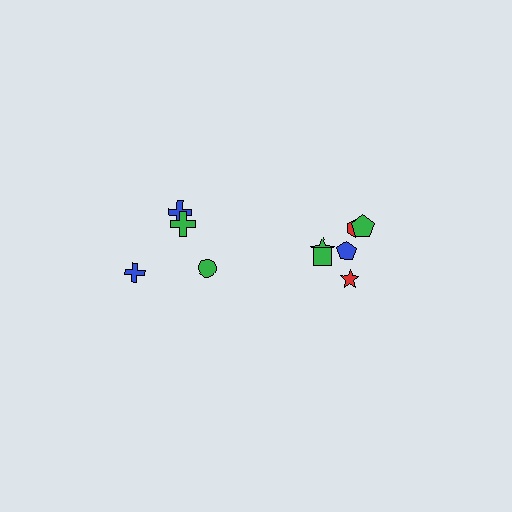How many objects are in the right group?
There are 6 objects.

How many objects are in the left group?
There are 4 objects.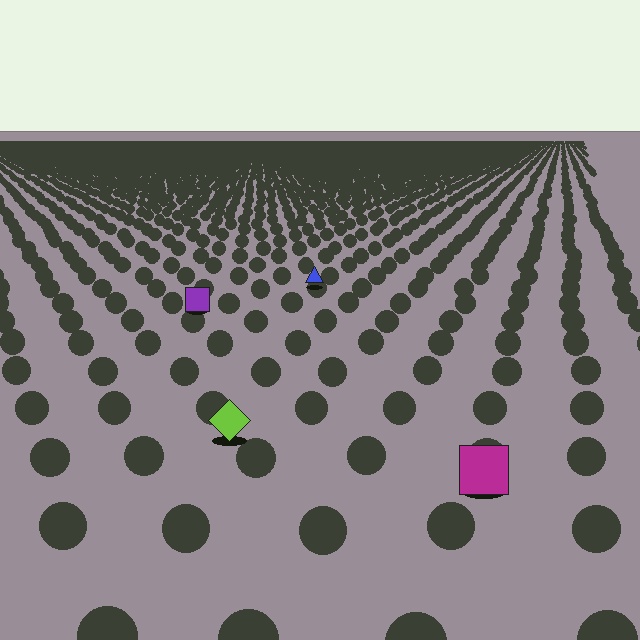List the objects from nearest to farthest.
From nearest to farthest: the magenta square, the lime diamond, the purple square, the blue triangle.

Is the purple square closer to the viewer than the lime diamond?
No. The lime diamond is closer — you can tell from the texture gradient: the ground texture is coarser near it.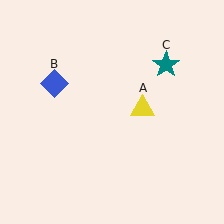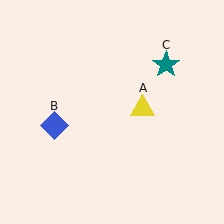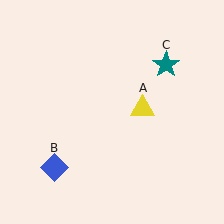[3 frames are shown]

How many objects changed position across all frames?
1 object changed position: blue diamond (object B).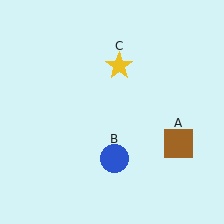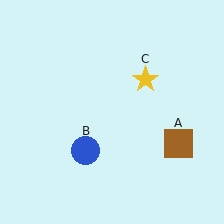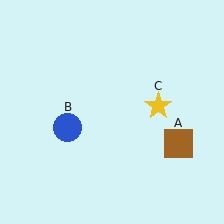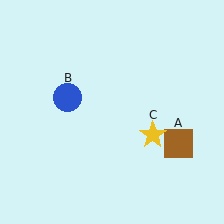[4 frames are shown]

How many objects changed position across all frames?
2 objects changed position: blue circle (object B), yellow star (object C).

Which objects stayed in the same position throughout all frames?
Brown square (object A) remained stationary.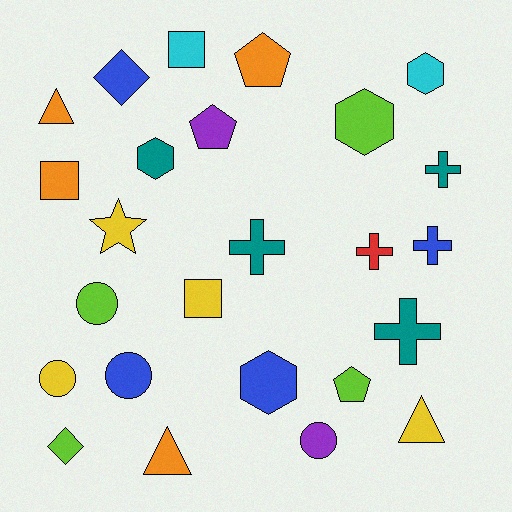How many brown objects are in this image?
There are no brown objects.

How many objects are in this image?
There are 25 objects.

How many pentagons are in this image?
There are 3 pentagons.